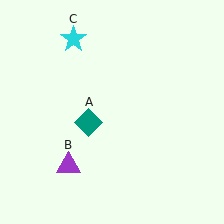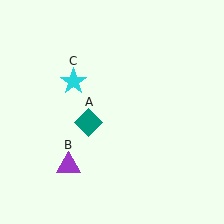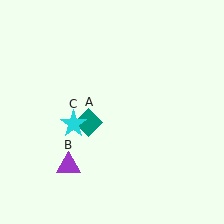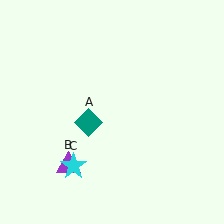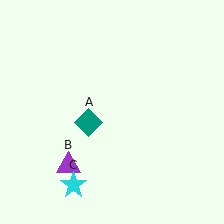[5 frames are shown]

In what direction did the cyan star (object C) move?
The cyan star (object C) moved down.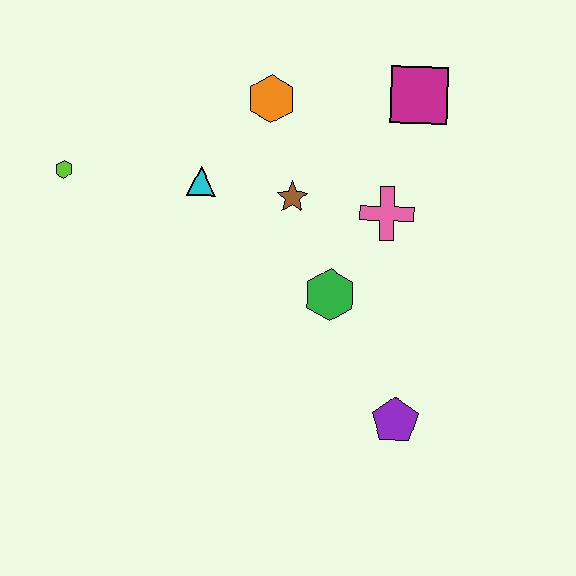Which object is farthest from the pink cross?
The lime hexagon is farthest from the pink cross.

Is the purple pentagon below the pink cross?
Yes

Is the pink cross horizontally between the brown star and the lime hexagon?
No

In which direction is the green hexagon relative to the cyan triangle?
The green hexagon is to the right of the cyan triangle.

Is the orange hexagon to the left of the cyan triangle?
No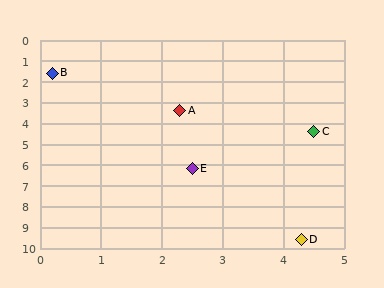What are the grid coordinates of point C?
Point C is at approximately (4.5, 4.4).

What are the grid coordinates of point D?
Point D is at approximately (4.3, 9.6).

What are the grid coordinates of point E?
Point E is at approximately (2.5, 6.2).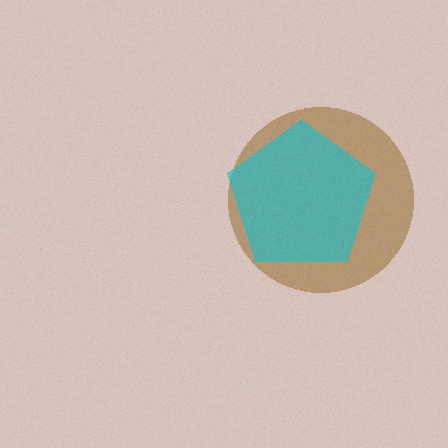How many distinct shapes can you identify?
There are 2 distinct shapes: a brown circle, a cyan pentagon.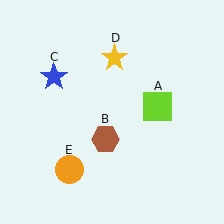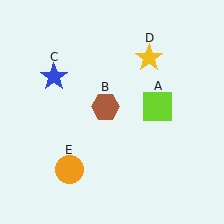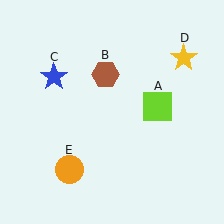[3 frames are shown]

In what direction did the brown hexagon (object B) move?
The brown hexagon (object B) moved up.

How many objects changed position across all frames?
2 objects changed position: brown hexagon (object B), yellow star (object D).